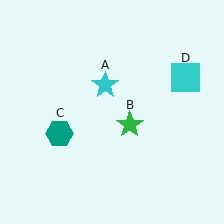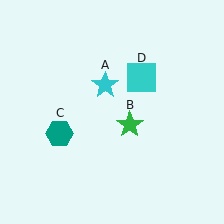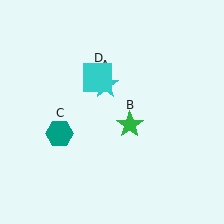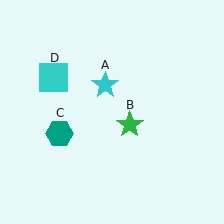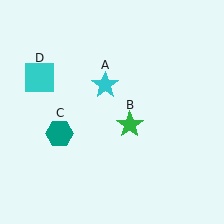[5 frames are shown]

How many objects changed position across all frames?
1 object changed position: cyan square (object D).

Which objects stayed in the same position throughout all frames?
Cyan star (object A) and green star (object B) and teal hexagon (object C) remained stationary.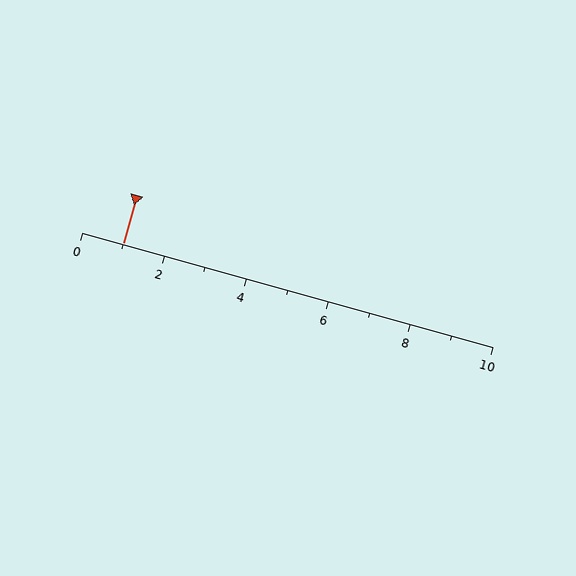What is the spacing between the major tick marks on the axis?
The major ticks are spaced 2 apart.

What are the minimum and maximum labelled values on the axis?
The axis runs from 0 to 10.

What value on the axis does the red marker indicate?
The marker indicates approximately 1.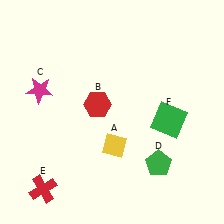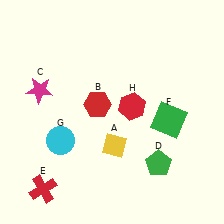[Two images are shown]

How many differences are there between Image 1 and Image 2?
There are 2 differences between the two images.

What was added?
A cyan circle (G), a red hexagon (H) were added in Image 2.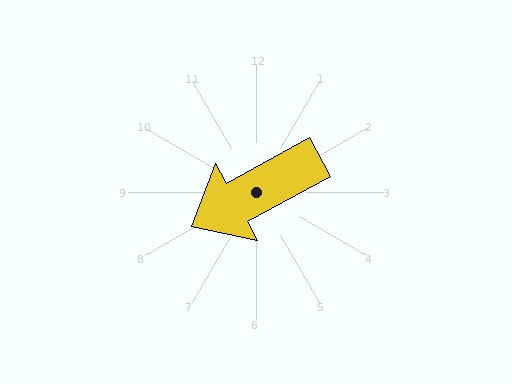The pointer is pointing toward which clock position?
Roughly 8 o'clock.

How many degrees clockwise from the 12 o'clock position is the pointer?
Approximately 242 degrees.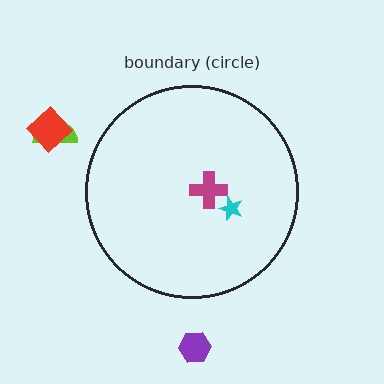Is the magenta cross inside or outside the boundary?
Inside.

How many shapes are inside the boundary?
2 inside, 3 outside.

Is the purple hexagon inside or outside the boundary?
Outside.